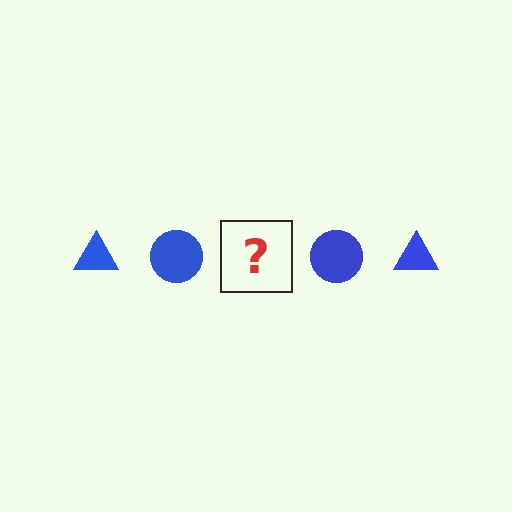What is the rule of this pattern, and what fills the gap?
The rule is that the pattern cycles through triangle, circle shapes in blue. The gap should be filled with a blue triangle.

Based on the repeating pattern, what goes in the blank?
The blank should be a blue triangle.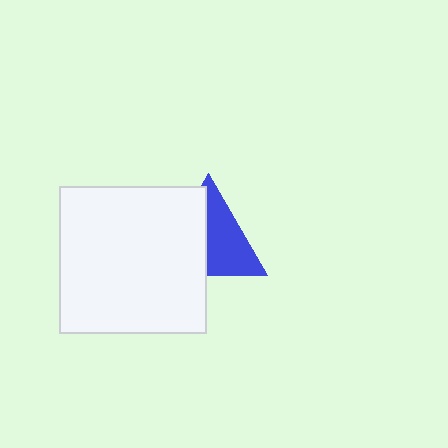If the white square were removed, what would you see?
You would see the complete blue triangle.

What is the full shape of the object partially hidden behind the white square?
The partially hidden object is a blue triangle.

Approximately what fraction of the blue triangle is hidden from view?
Roughly 48% of the blue triangle is hidden behind the white square.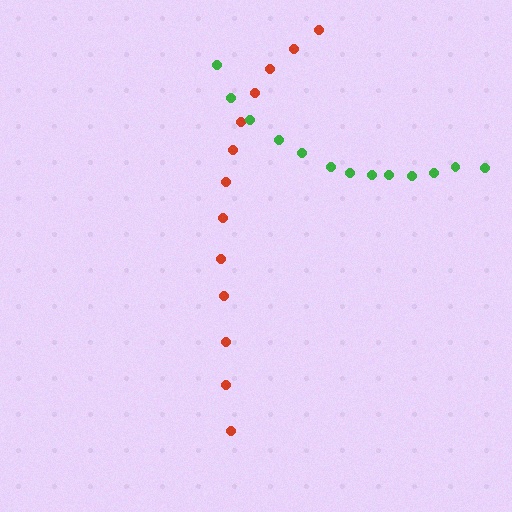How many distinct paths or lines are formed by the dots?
There are 2 distinct paths.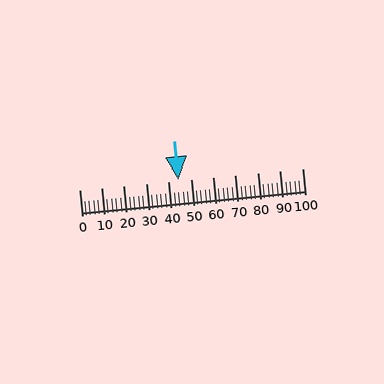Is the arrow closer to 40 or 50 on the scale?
The arrow is closer to 40.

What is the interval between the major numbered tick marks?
The major tick marks are spaced 10 units apart.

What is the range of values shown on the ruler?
The ruler shows values from 0 to 100.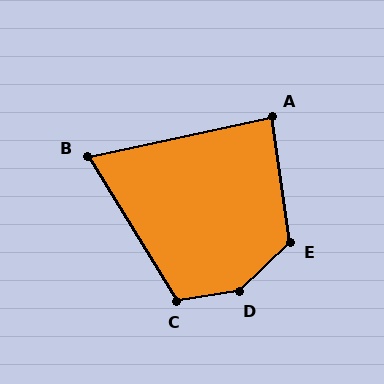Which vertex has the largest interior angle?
D, at approximately 145 degrees.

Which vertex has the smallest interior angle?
B, at approximately 70 degrees.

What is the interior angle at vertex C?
Approximately 113 degrees (obtuse).